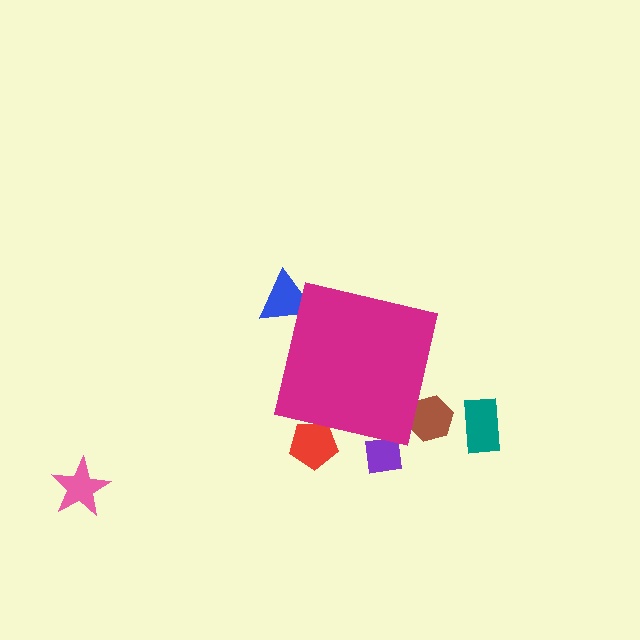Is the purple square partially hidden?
Yes, the purple square is partially hidden behind the magenta square.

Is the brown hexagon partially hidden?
Yes, the brown hexagon is partially hidden behind the magenta square.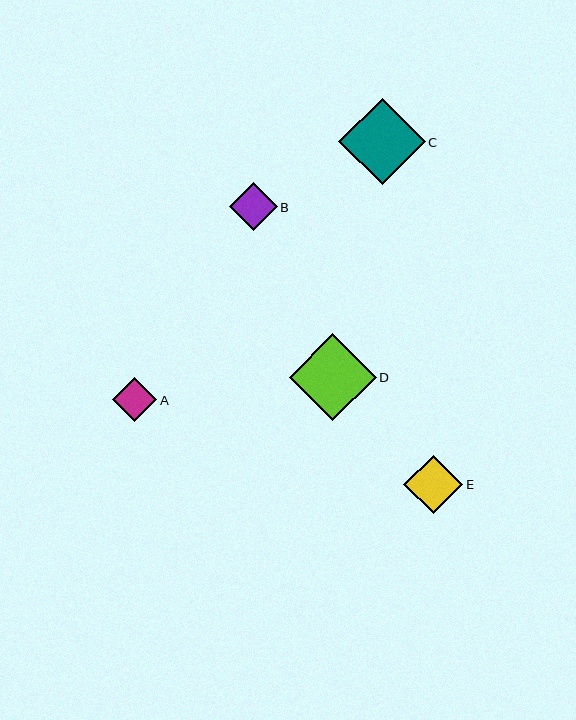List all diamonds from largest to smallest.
From largest to smallest: D, C, E, B, A.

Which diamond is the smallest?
Diamond A is the smallest with a size of approximately 44 pixels.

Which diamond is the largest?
Diamond D is the largest with a size of approximately 87 pixels.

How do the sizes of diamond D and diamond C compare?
Diamond D and diamond C are approximately the same size.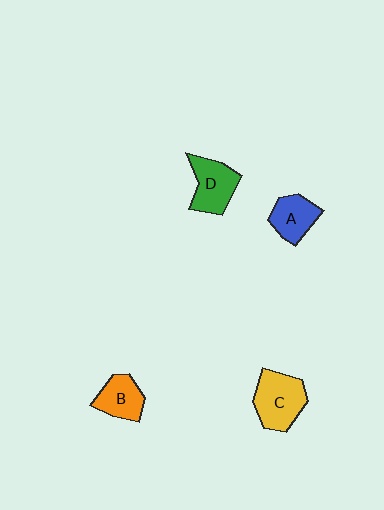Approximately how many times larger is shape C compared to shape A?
Approximately 1.4 times.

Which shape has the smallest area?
Shape B (orange).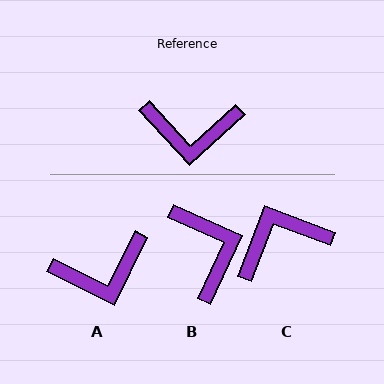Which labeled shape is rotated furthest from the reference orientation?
C, about 153 degrees away.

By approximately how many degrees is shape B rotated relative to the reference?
Approximately 113 degrees counter-clockwise.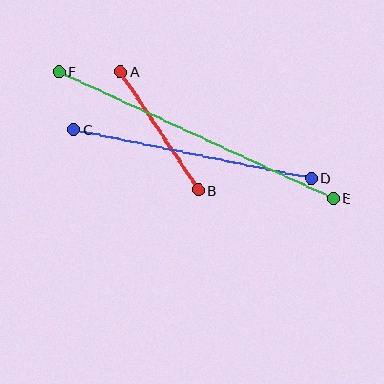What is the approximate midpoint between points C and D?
The midpoint is at approximately (192, 154) pixels.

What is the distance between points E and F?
The distance is approximately 302 pixels.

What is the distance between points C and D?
The distance is approximately 242 pixels.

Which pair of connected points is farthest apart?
Points E and F are farthest apart.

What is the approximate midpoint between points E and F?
The midpoint is at approximately (196, 135) pixels.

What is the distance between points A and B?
The distance is approximately 142 pixels.